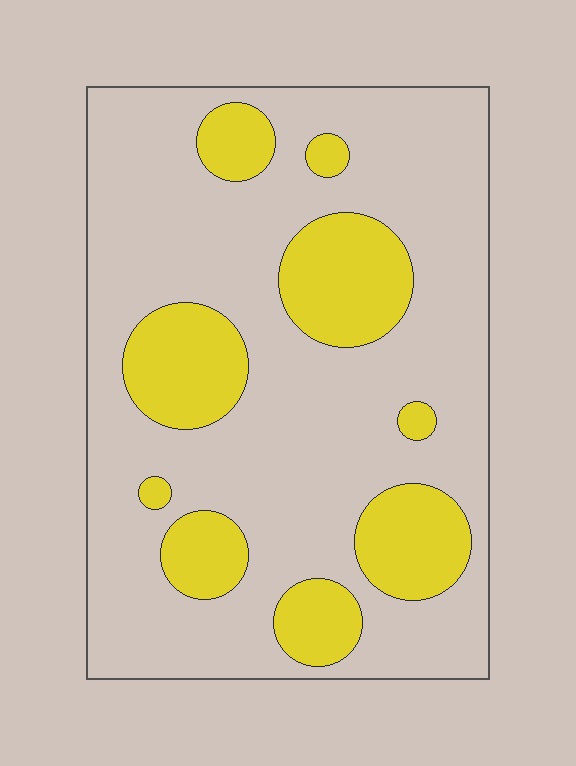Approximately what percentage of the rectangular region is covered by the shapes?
Approximately 25%.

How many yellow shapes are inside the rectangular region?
9.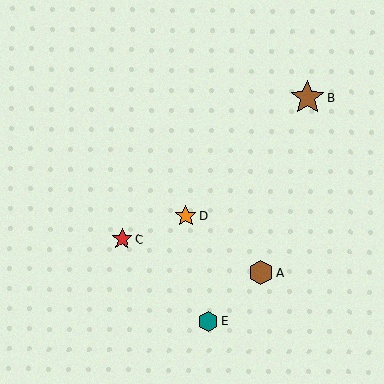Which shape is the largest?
The brown star (labeled B) is the largest.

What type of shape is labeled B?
Shape B is a brown star.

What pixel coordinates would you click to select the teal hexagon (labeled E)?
Click at (208, 322) to select the teal hexagon E.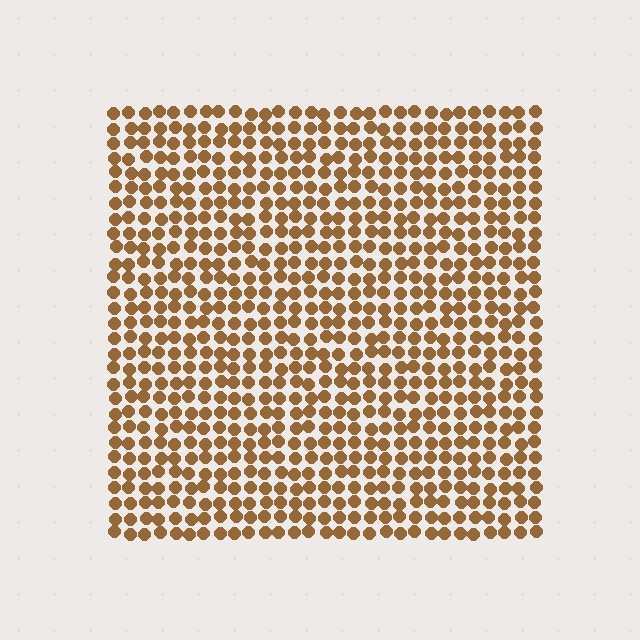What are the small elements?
The small elements are circles.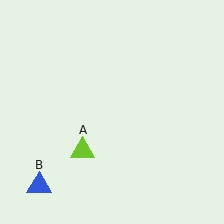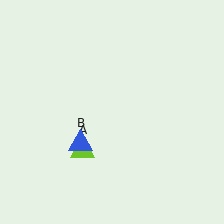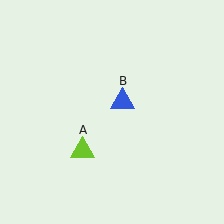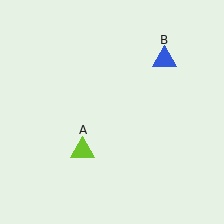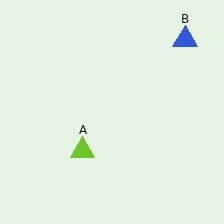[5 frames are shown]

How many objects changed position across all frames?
1 object changed position: blue triangle (object B).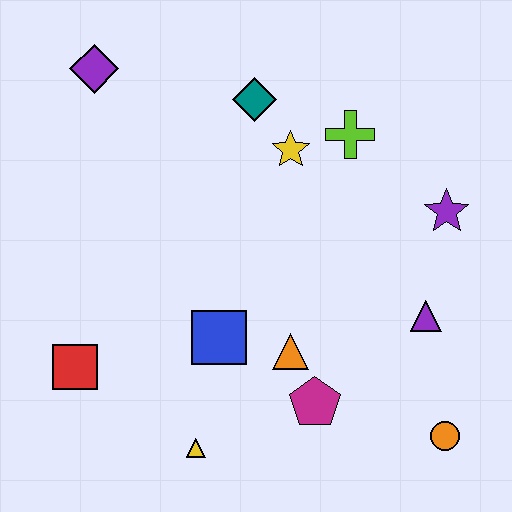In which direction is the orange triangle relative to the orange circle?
The orange triangle is to the left of the orange circle.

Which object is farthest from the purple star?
The red square is farthest from the purple star.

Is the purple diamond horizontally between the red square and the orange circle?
Yes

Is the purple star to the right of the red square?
Yes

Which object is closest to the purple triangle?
The purple star is closest to the purple triangle.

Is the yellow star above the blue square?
Yes